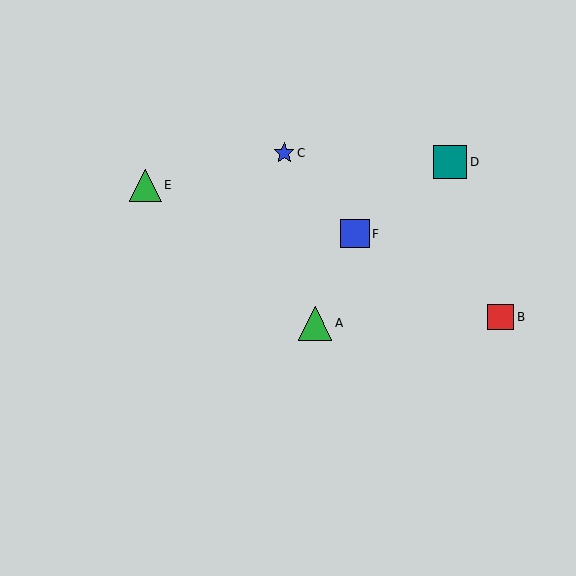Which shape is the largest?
The teal square (labeled D) is the largest.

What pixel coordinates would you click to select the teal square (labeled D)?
Click at (450, 162) to select the teal square D.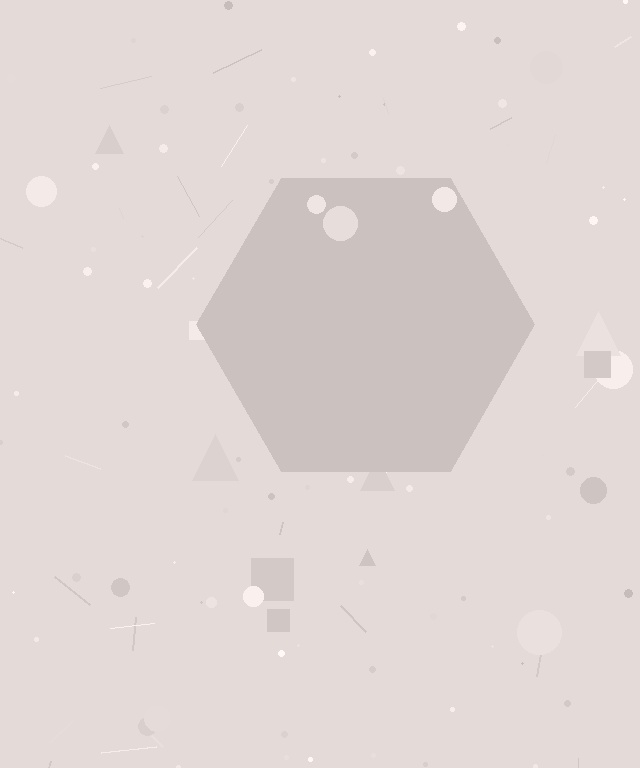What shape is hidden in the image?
A hexagon is hidden in the image.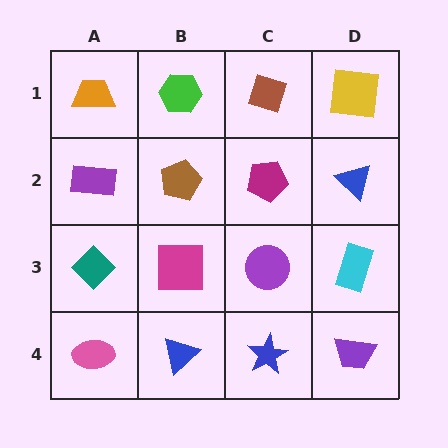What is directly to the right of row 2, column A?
A brown pentagon.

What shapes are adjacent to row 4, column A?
A teal diamond (row 3, column A), a blue triangle (row 4, column B).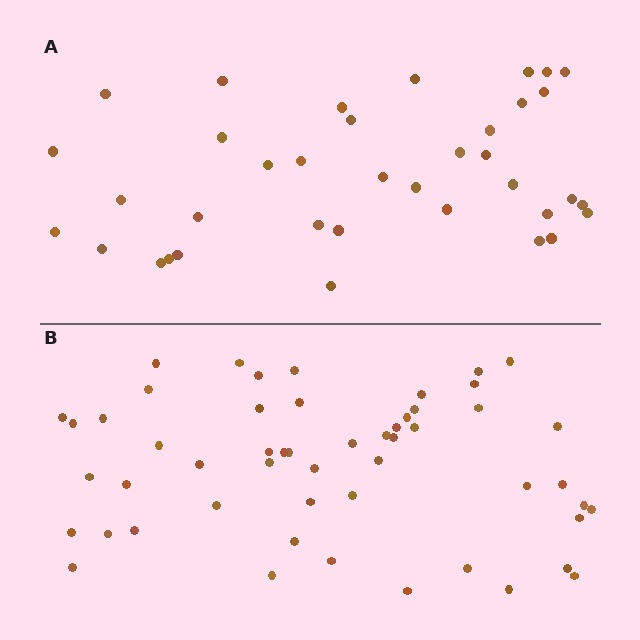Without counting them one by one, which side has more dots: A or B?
Region B (the bottom region) has more dots.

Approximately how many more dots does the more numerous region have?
Region B has approximately 15 more dots than region A.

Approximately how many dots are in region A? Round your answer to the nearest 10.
About 40 dots. (The exact count is 37, which rounds to 40.)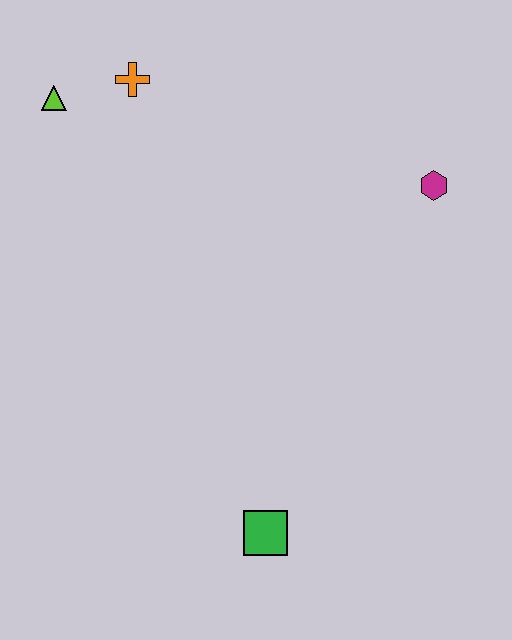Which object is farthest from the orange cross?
The green square is farthest from the orange cross.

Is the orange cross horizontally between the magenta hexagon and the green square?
No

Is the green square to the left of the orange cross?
No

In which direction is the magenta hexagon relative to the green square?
The magenta hexagon is above the green square.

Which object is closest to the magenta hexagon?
The orange cross is closest to the magenta hexagon.